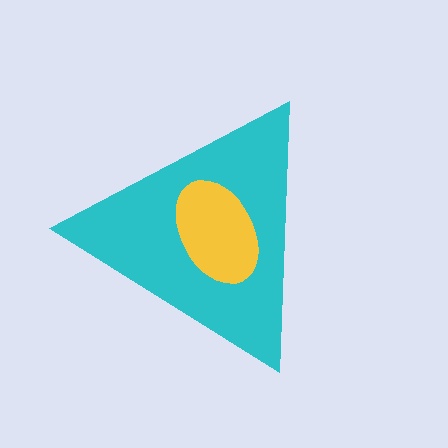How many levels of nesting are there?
2.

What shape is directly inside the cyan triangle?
The yellow ellipse.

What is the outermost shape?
The cyan triangle.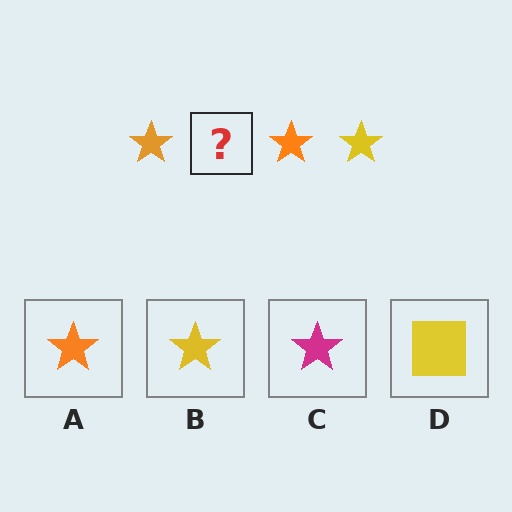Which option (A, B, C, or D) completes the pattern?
B.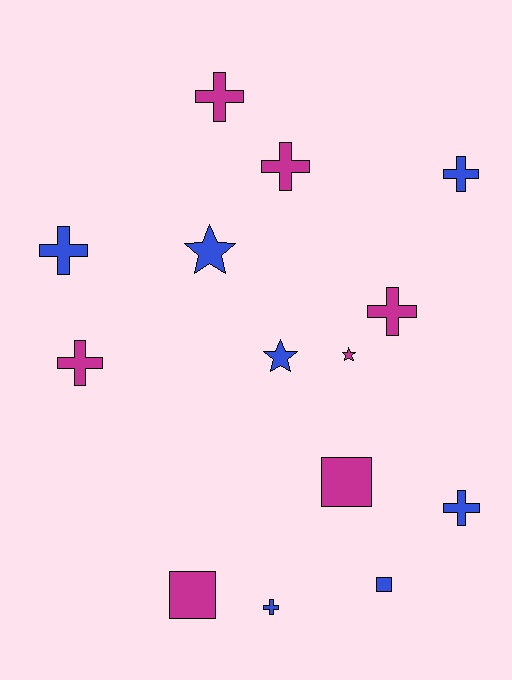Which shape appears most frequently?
Cross, with 8 objects.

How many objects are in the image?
There are 14 objects.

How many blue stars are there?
There are 2 blue stars.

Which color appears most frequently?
Magenta, with 7 objects.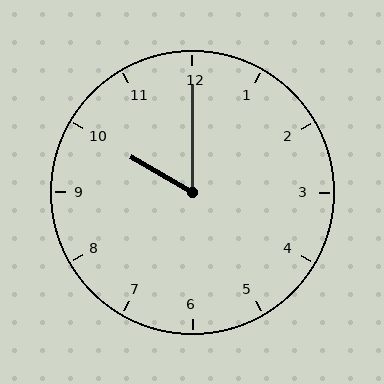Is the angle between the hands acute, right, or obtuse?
It is acute.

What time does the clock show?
10:00.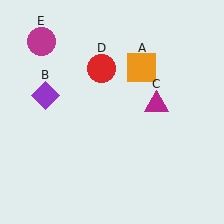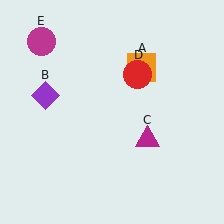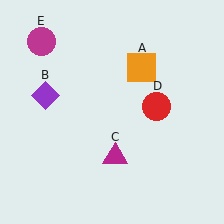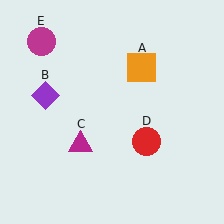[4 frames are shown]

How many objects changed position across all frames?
2 objects changed position: magenta triangle (object C), red circle (object D).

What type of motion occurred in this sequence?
The magenta triangle (object C), red circle (object D) rotated clockwise around the center of the scene.